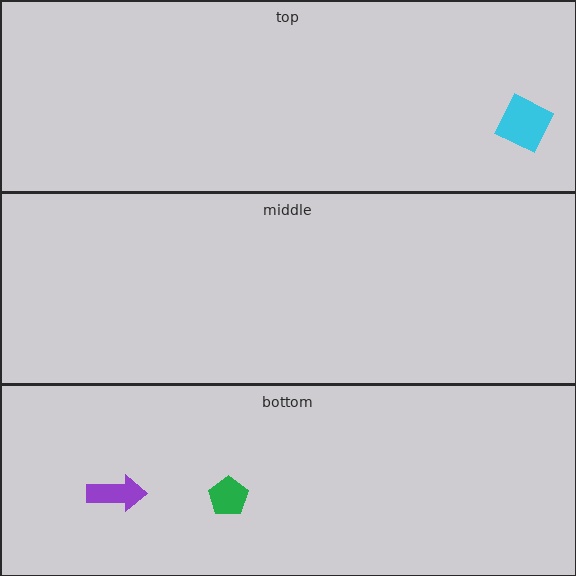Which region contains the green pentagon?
The bottom region.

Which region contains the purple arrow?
The bottom region.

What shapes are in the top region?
The cyan diamond.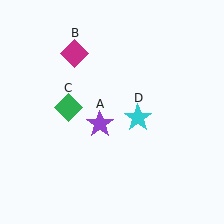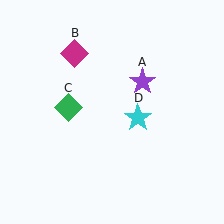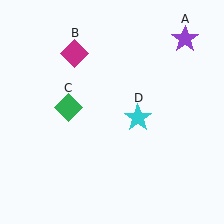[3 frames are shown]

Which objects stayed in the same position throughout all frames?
Magenta diamond (object B) and green diamond (object C) and cyan star (object D) remained stationary.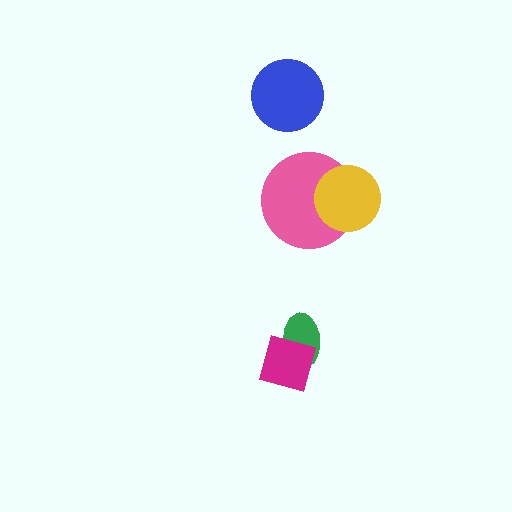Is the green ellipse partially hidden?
Yes, it is partially covered by another shape.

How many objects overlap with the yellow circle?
1 object overlaps with the yellow circle.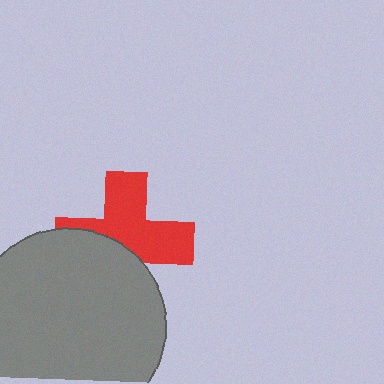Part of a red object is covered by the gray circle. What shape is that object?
It is a cross.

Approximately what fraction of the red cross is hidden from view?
Roughly 43% of the red cross is hidden behind the gray circle.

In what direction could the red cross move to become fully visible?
The red cross could move up. That would shift it out from behind the gray circle entirely.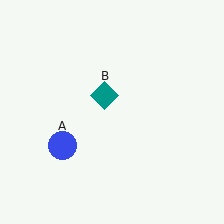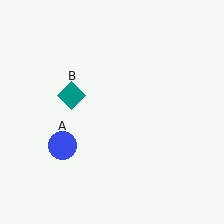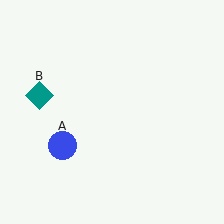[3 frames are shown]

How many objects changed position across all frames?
1 object changed position: teal diamond (object B).